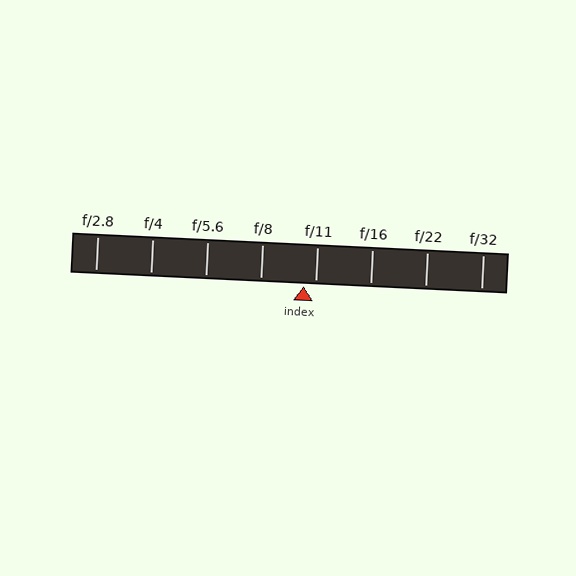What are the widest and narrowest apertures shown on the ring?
The widest aperture shown is f/2.8 and the narrowest is f/32.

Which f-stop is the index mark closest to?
The index mark is closest to f/11.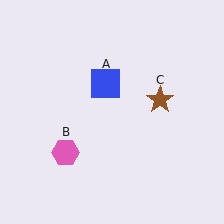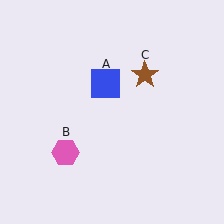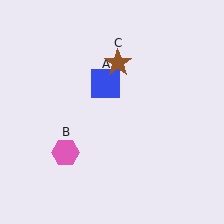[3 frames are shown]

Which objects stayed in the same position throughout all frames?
Blue square (object A) and pink hexagon (object B) remained stationary.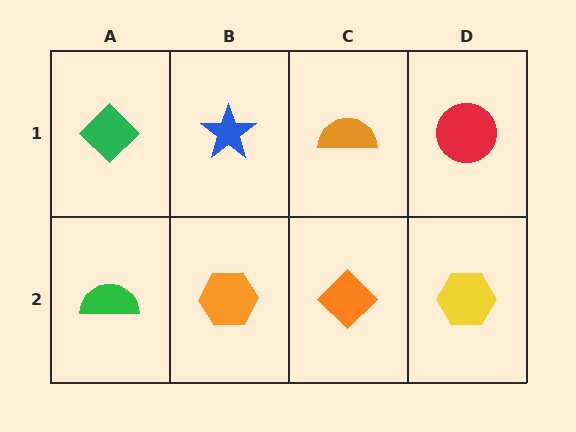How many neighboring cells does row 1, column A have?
2.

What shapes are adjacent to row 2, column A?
A green diamond (row 1, column A), an orange hexagon (row 2, column B).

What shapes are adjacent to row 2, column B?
A blue star (row 1, column B), a green semicircle (row 2, column A), an orange diamond (row 2, column C).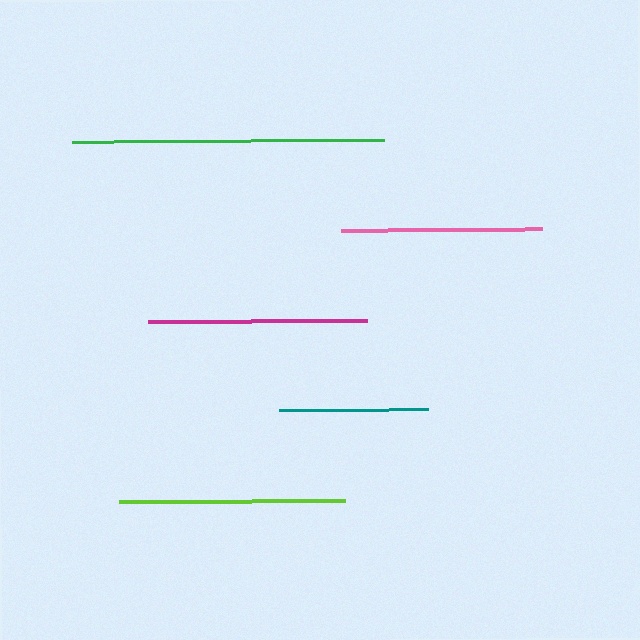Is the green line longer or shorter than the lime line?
The green line is longer than the lime line.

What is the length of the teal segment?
The teal segment is approximately 148 pixels long.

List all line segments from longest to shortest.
From longest to shortest: green, lime, magenta, pink, teal.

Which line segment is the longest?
The green line is the longest at approximately 312 pixels.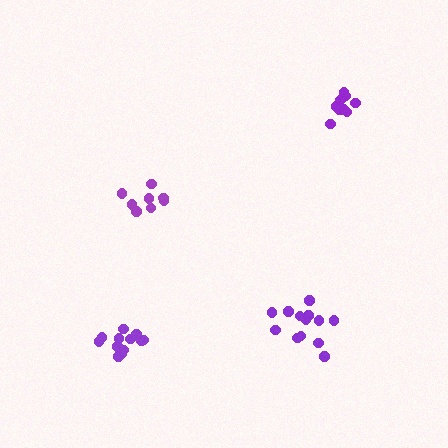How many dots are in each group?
Group 1: 12 dots, Group 2: 10 dots, Group 3: 8 dots, Group 4: 13 dots (43 total).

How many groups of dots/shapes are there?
There are 4 groups.